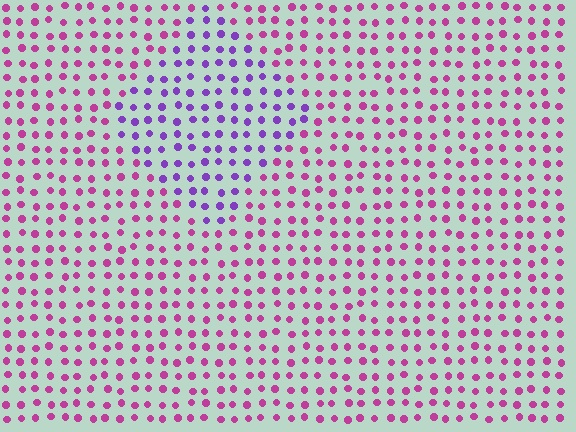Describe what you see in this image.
The image is filled with small magenta elements in a uniform arrangement. A diamond-shaped region is visible where the elements are tinted to a slightly different hue, forming a subtle color boundary.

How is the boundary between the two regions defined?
The boundary is defined purely by a slight shift in hue (about 44 degrees). Spacing, size, and orientation are identical on both sides.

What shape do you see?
I see a diamond.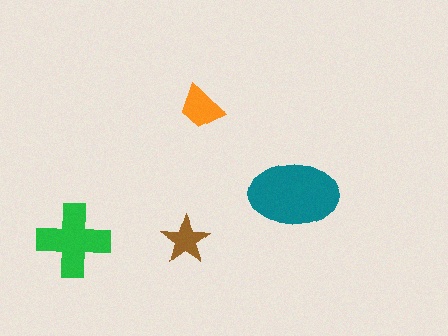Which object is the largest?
The teal ellipse.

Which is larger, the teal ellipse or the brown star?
The teal ellipse.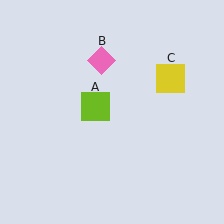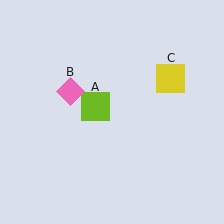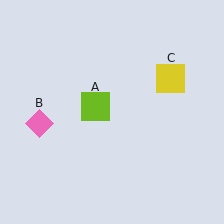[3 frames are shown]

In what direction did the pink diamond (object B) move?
The pink diamond (object B) moved down and to the left.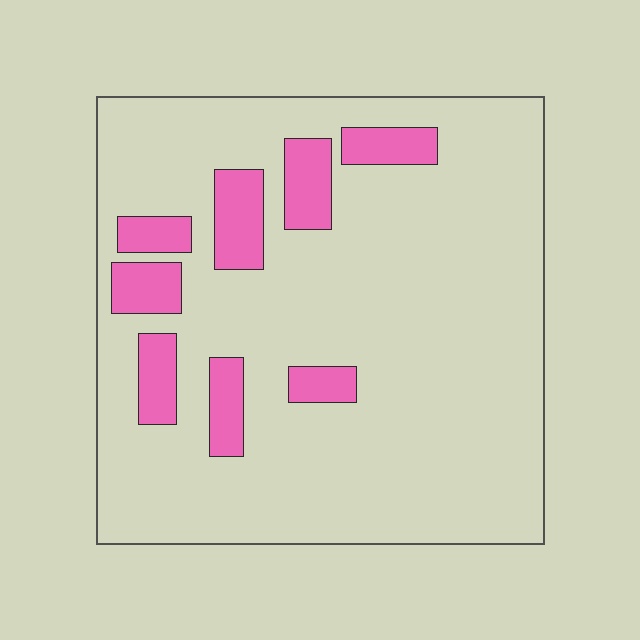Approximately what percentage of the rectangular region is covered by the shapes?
Approximately 15%.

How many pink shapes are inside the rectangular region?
8.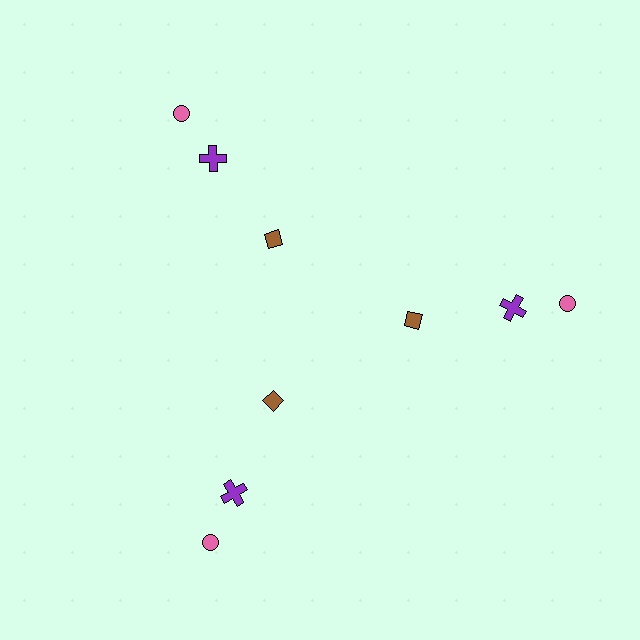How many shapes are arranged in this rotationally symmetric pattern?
There are 9 shapes, arranged in 3 groups of 3.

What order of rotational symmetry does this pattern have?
This pattern has 3-fold rotational symmetry.